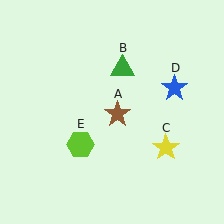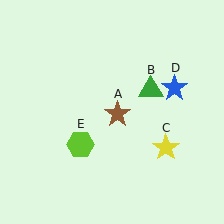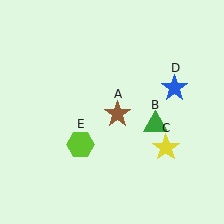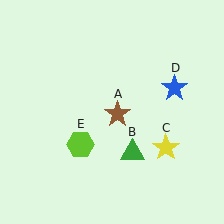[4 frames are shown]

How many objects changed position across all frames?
1 object changed position: green triangle (object B).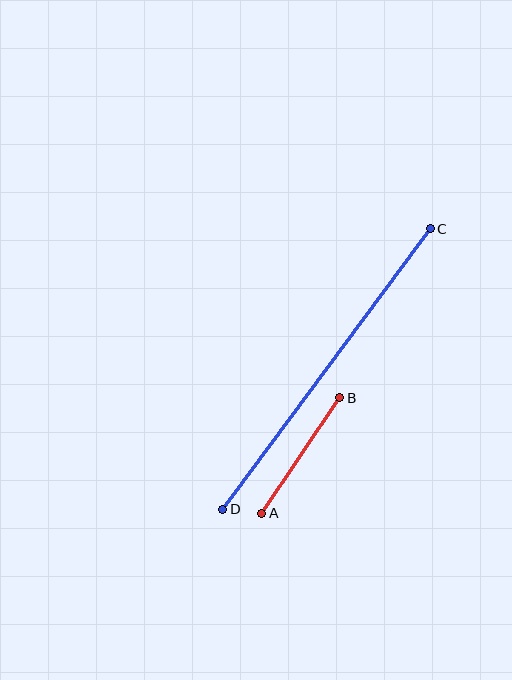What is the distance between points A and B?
The distance is approximately 139 pixels.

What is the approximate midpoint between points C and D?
The midpoint is at approximately (327, 369) pixels.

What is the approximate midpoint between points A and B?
The midpoint is at approximately (301, 456) pixels.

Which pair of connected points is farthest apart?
Points C and D are farthest apart.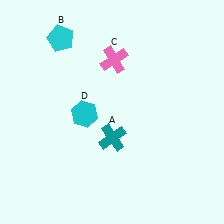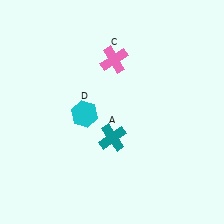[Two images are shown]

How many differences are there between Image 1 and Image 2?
There is 1 difference between the two images.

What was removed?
The cyan pentagon (B) was removed in Image 2.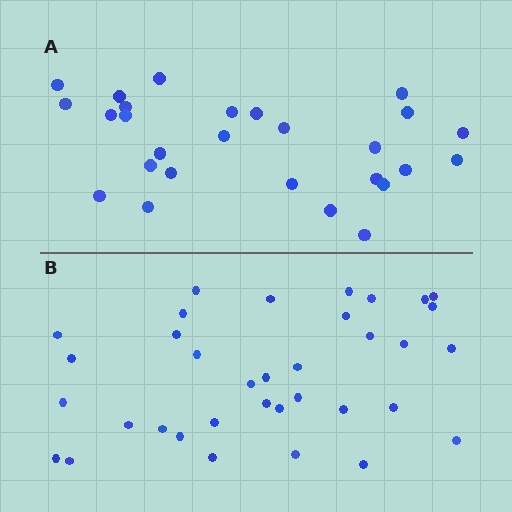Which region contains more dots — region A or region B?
Region B (the bottom region) has more dots.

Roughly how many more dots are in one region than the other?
Region B has roughly 8 or so more dots than region A.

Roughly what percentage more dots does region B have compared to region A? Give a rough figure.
About 30% more.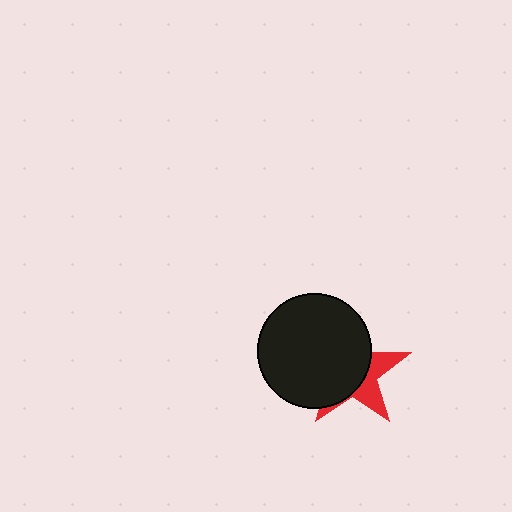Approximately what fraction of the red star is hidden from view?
Roughly 66% of the red star is hidden behind the black circle.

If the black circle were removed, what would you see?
You would see the complete red star.